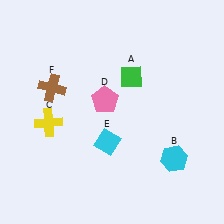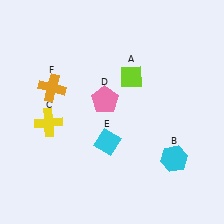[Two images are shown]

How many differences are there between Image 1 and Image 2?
There are 2 differences between the two images.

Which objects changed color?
A changed from green to lime. F changed from brown to orange.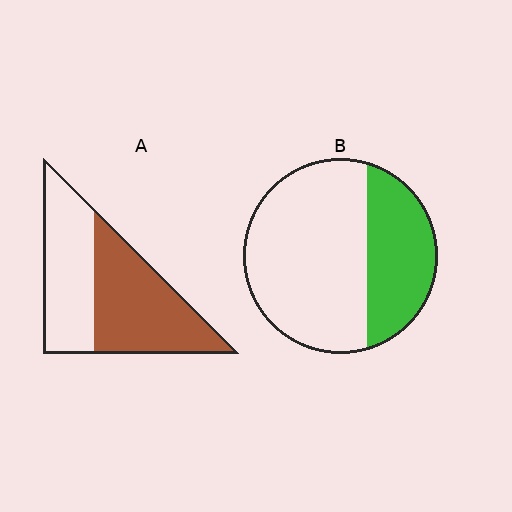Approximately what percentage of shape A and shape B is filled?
A is approximately 55% and B is approximately 35%.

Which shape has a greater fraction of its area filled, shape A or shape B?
Shape A.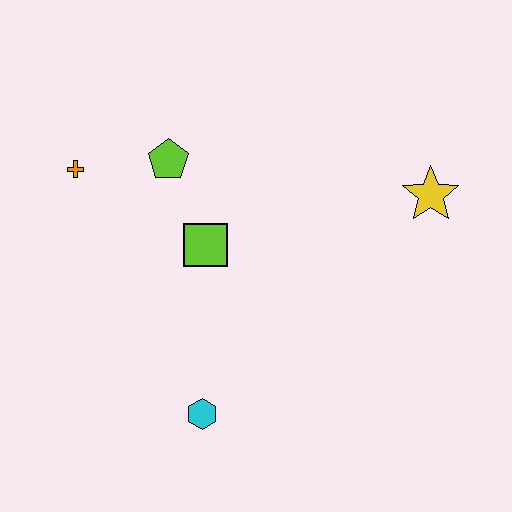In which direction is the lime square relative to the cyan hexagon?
The lime square is above the cyan hexagon.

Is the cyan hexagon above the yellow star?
No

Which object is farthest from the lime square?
The yellow star is farthest from the lime square.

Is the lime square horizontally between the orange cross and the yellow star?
Yes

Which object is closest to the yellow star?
The lime square is closest to the yellow star.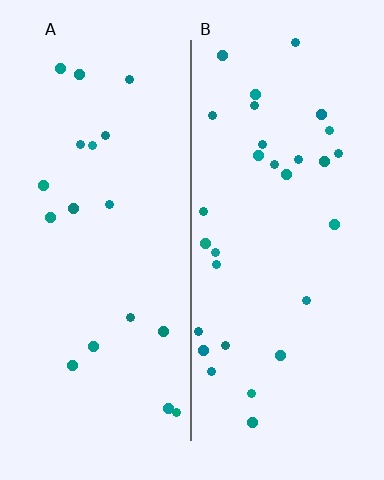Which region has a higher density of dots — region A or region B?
B (the right).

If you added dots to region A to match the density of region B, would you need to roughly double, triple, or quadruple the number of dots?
Approximately double.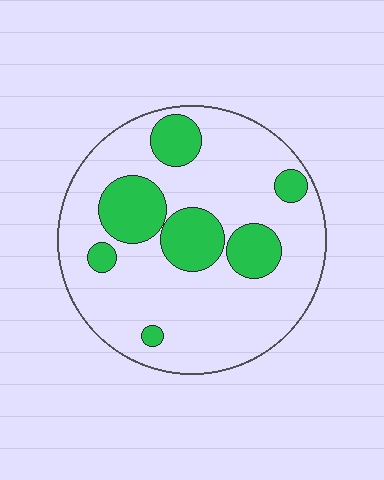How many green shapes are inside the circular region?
7.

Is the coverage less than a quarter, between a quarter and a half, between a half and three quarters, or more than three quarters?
Less than a quarter.